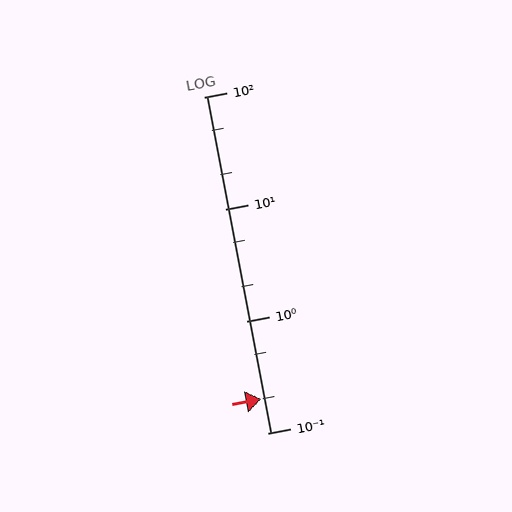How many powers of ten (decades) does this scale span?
The scale spans 3 decades, from 0.1 to 100.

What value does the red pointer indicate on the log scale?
The pointer indicates approximately 0.2.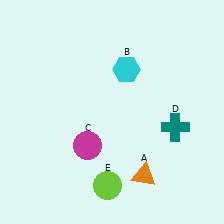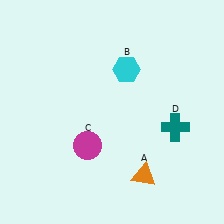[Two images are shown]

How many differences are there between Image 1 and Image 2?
There is 1 difference between the two images.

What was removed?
The lime circle (E) was removed in Image 2.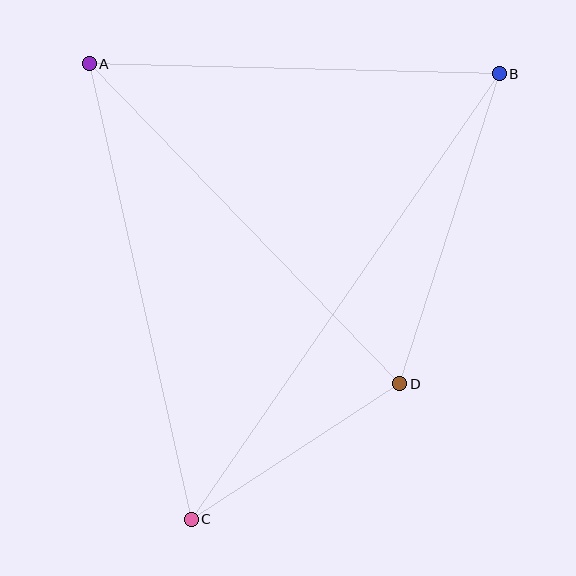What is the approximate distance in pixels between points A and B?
The distance between A and B is approximately 410 pixels.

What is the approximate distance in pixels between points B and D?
The distance between B and D is approximately 325 pixels.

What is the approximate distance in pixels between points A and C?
The distance between A and C is approximately 467 pixels.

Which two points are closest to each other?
Points C and D are closest to each other.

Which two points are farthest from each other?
Points B and C are farthest from each other.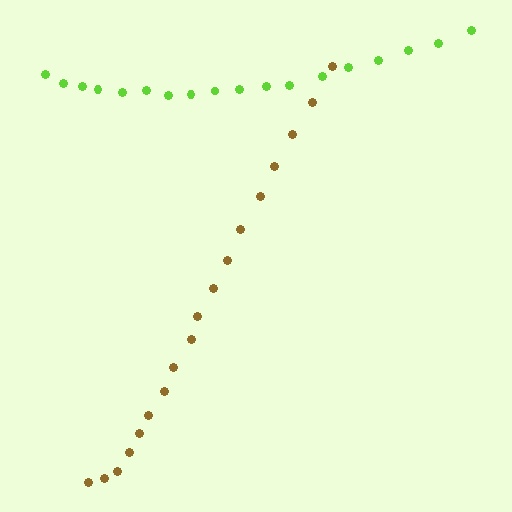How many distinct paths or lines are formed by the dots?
There are 2 distinct paths.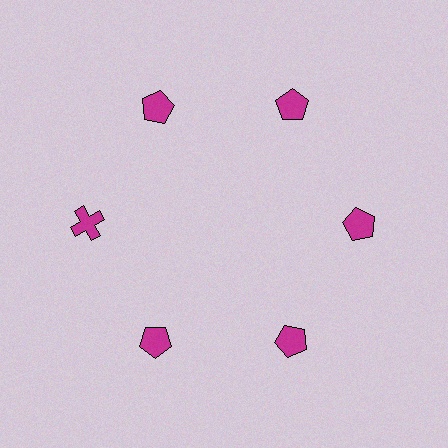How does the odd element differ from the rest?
It has a different shape: cross instead of pentagon.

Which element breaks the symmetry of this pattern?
The magenta cross at roughly the 9 o'clock position breaks the symmetry. All other shapes are magenta pentagons.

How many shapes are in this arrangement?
There are 6 shapes arranged in a ring pattern.